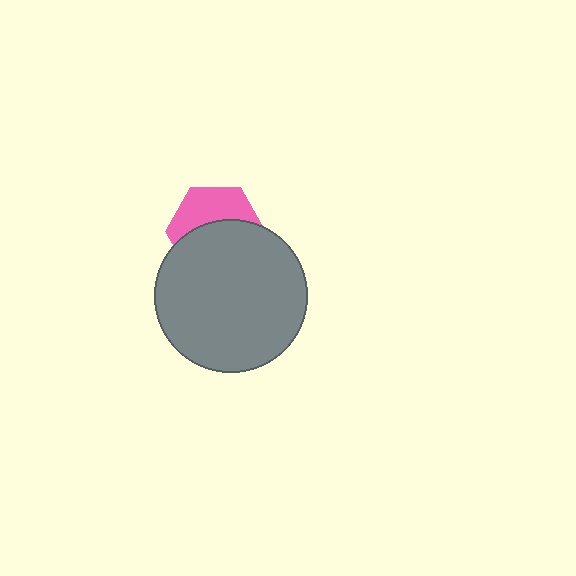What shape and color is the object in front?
The object in front is a gray circle.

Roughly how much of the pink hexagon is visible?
A small part of it is visible (roughly 42%).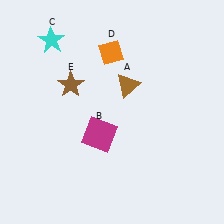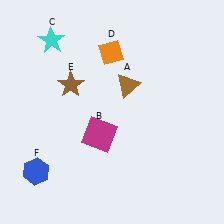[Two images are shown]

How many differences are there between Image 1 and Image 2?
There is 1 difference between the two images.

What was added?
A blue hexagon (F) was added in Image 2.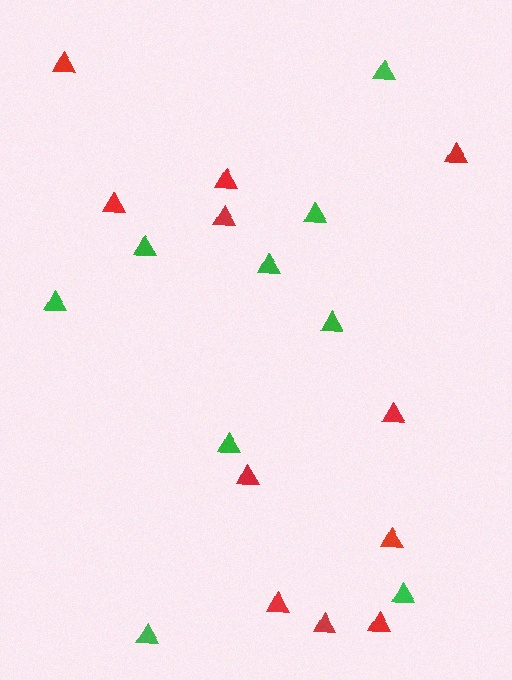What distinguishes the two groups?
There are 2 groups: one group of red triangles (11) and one group of green triangles (9).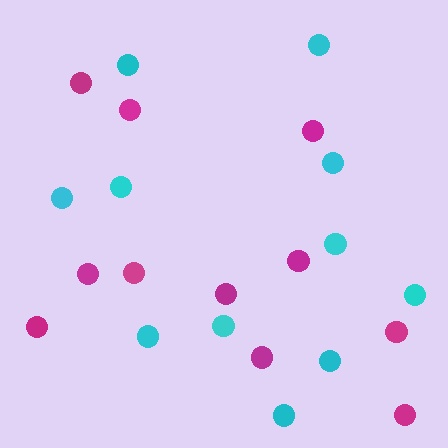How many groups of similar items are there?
There are 2 groups: one group of cyan circles (11) and one group of magenta circles (11).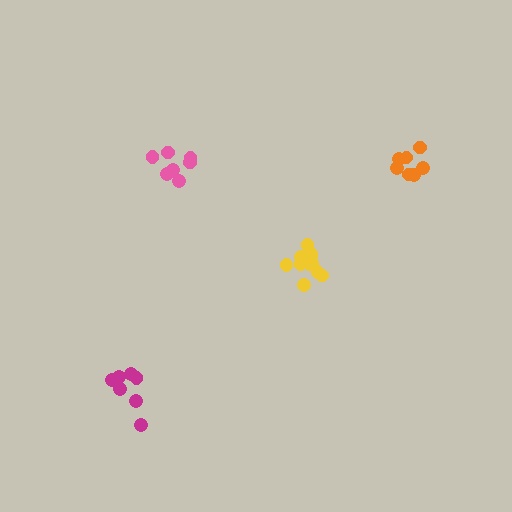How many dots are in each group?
Group 1: 7 dots, Group 2: 13 dots, Group 3: 7 dots, Group 4: 7 dots (34 total).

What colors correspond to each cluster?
The clusters are colored: pink, yellow, magenta, orange.